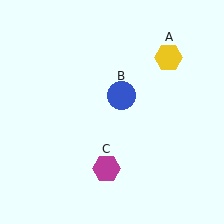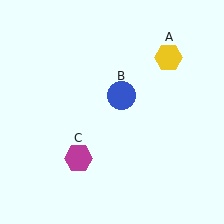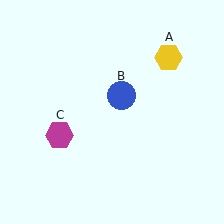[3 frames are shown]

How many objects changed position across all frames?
1 object changed position: magenta hexagon (object C).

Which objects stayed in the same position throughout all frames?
Yellow hexagon (object A) and blue circle (object B) remained stationary.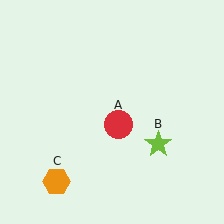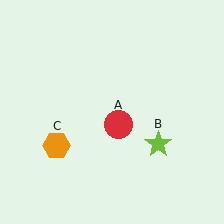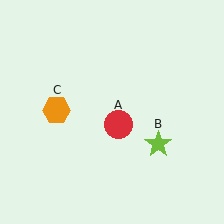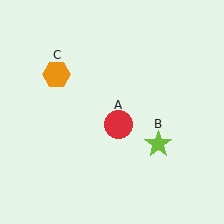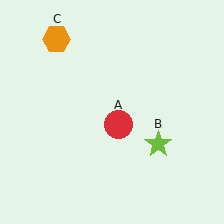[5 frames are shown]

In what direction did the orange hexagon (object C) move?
The orange hexagon (object C) moved up.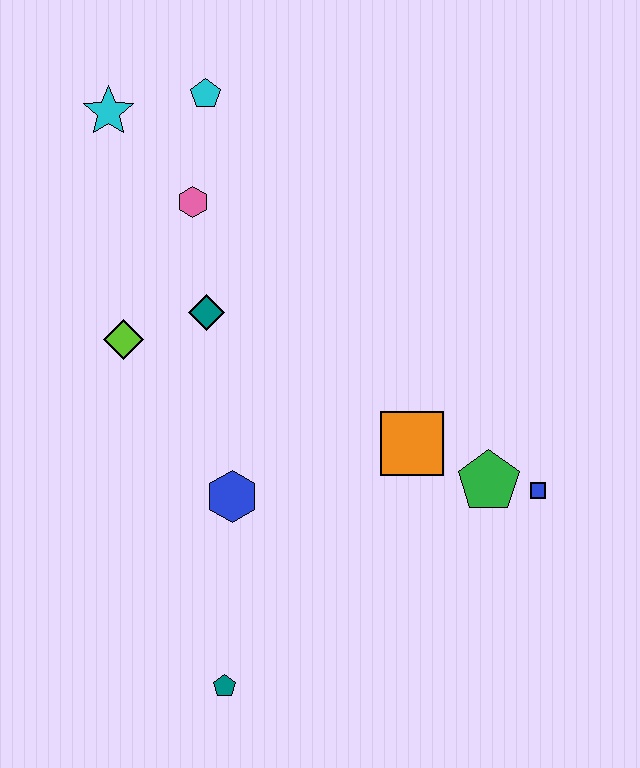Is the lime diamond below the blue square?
No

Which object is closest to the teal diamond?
The lime diamond is closest to the teal diamond.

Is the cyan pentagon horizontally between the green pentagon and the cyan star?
Yes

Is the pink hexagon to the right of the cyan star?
Yes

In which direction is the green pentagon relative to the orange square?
The green pentagon is to the right of the orange square.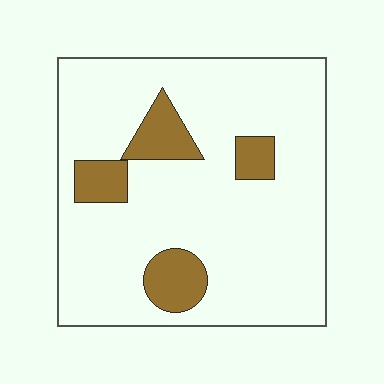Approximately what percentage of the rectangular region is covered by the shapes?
Approximately 15%.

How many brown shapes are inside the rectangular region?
4.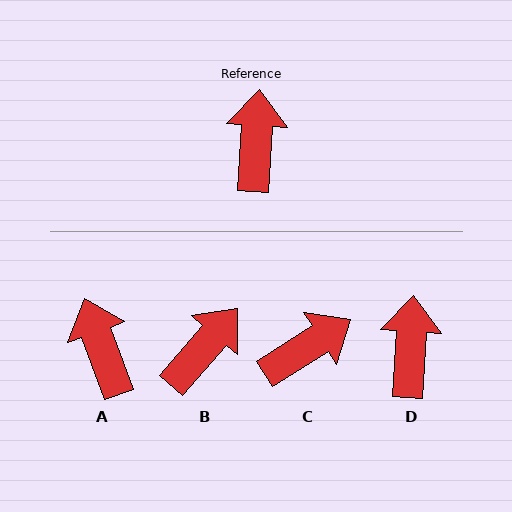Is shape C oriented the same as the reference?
No, it is off by about 54 degrees.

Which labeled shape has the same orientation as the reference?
D.